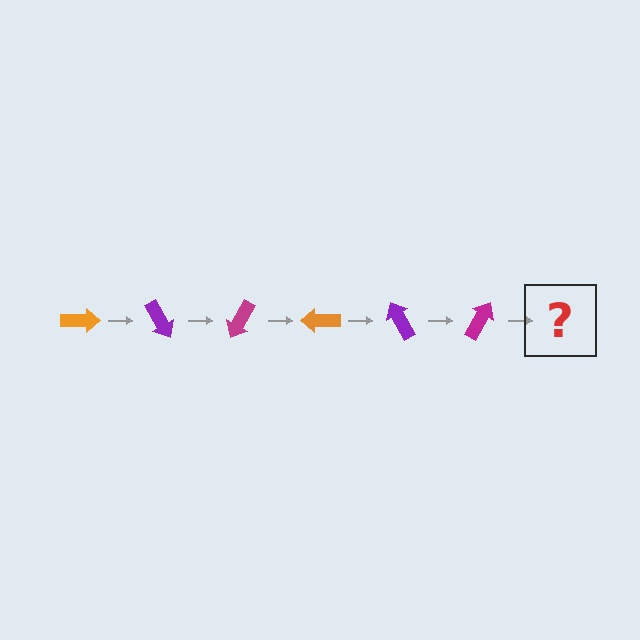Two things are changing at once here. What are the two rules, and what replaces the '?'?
The two rules are that it rotates 60 degrees each step and the color cycles through orange, purple, and magenta. The '?' should be an orange arrow, rotated 360 degrees from the start.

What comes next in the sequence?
The next element should be an orange arrow, rotated 360 degrees from the start.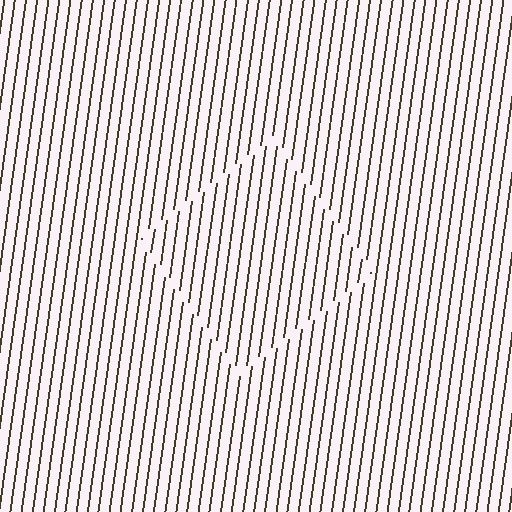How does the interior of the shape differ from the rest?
The interior of the shape contains the same grating, shifted by half a period — the contour is defined by the phase discontinuity where line-ends from the inner and outer gratings abut.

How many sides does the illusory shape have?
4 sides — the line-ends trace a square.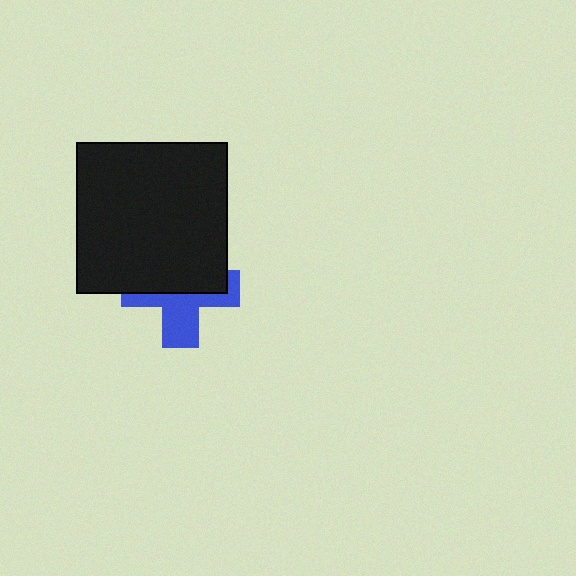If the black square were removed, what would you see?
You would see the complete blue cross.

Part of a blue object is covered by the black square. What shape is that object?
It is a cross.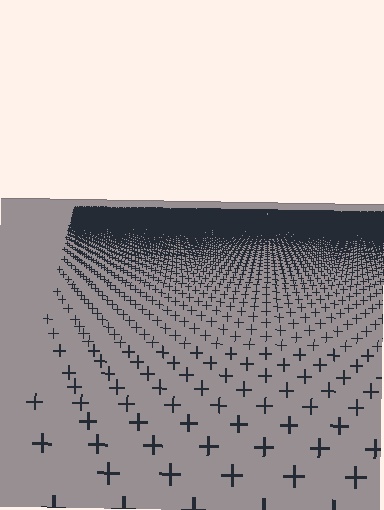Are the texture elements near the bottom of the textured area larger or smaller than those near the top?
Larger. Near the bottom, elements are closer to the viewer and appear at a bigger on-screen size.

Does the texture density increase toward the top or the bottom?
Density increases toward the top.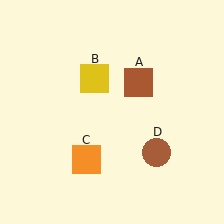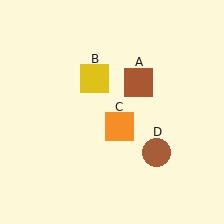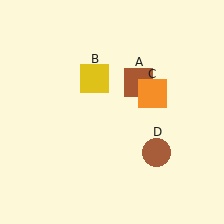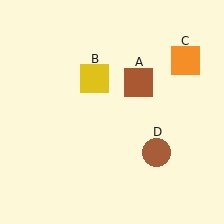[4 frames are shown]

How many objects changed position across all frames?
1 object changed position: orange square (object C).